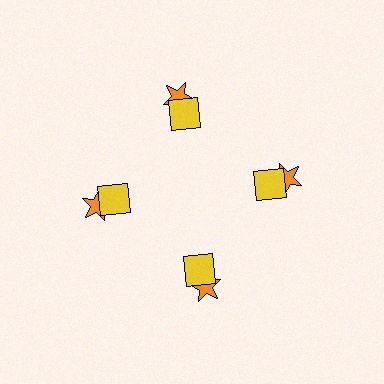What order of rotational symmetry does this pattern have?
This pattern has 4-fold rotational symmetry.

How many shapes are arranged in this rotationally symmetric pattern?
There are 8 shapes, arranged in 4 groups of 2.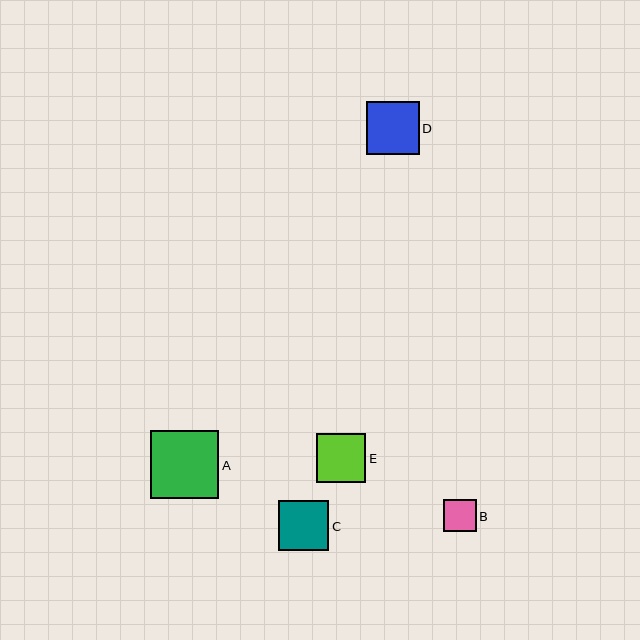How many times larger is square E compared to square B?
Square E is approximately 1.5 times the size of square B.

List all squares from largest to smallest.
From largest to smallest: A, D, C, E, B.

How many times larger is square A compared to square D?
Square A is approximately 1.3 times the size of square D.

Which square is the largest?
Square A is the largest with a size of approximately 69 pixels.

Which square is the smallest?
Square B is the smallest with a size of approximately 32 pixels.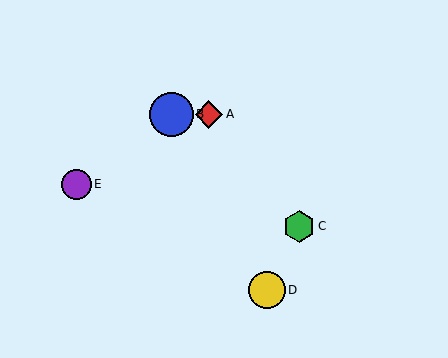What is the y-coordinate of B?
Object B is at y≈114.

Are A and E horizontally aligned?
No, A is at y≈114 and E is at y≈184.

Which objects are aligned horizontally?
Objects A, B are aligned horizontally.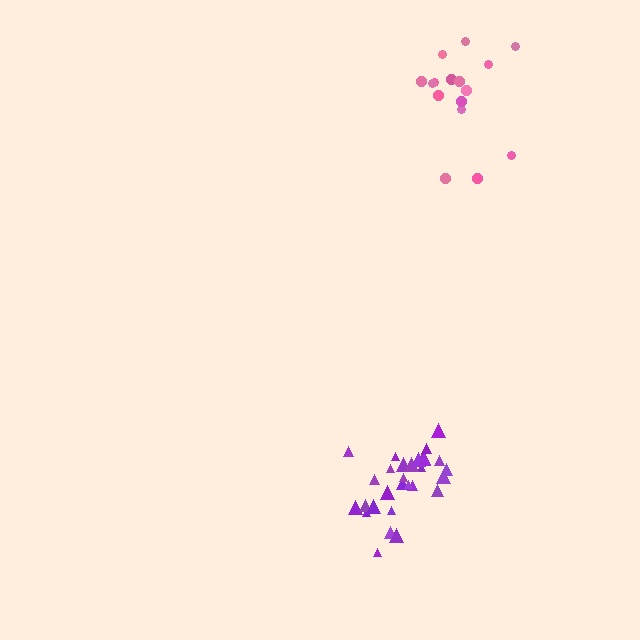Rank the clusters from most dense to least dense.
purple, pink.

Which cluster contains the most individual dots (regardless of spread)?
Purple (29).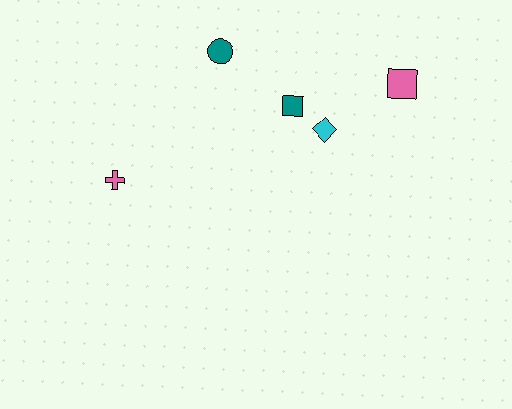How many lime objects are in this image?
There are no lime objects.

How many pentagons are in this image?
There are no pentagons.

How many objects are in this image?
There are 5 objects.